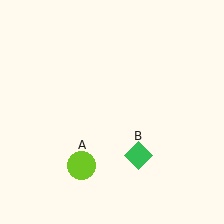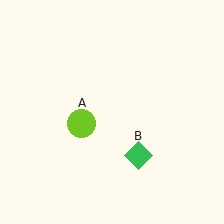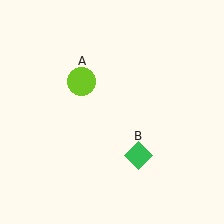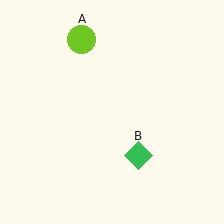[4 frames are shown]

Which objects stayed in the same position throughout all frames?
Green diamond (object B) remained stationary.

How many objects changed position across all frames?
1 object changed position: lime circle (object A).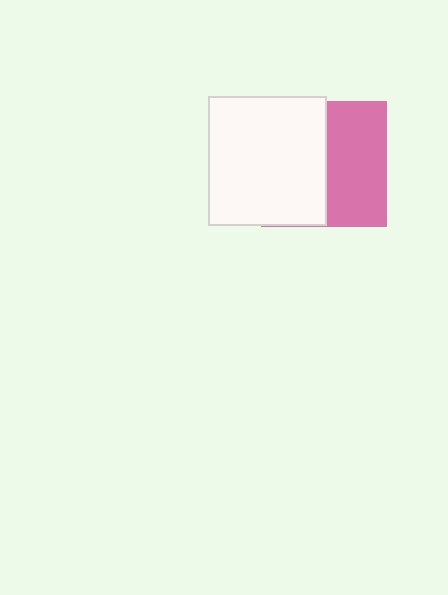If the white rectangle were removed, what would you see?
You would see the complete pink square.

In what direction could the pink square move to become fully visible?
The pink square could move right. That would shift it out from behind the white rectangle entirely.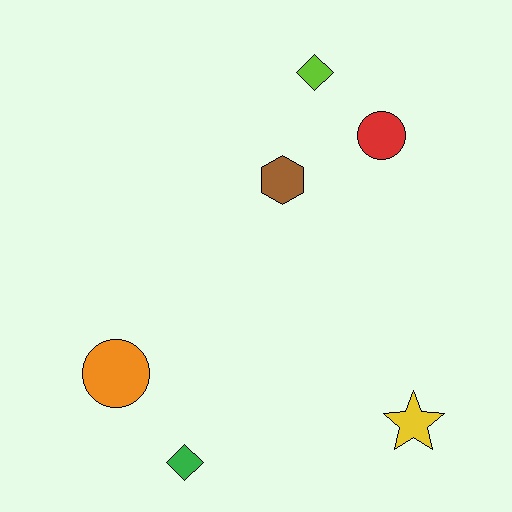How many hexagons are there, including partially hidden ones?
There is 1 hexagon.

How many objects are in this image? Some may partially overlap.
There are 6 objects.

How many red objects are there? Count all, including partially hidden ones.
There is 1 red object.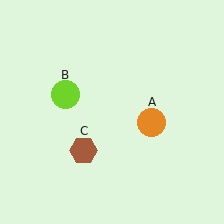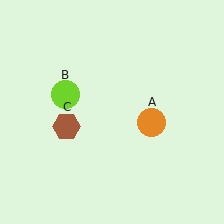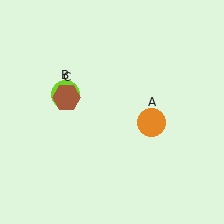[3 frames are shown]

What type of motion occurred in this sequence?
The brown hexagon (object C) rotated clockwise around the center of the scene.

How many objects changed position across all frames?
1 object changed position: brown hexagon (object C).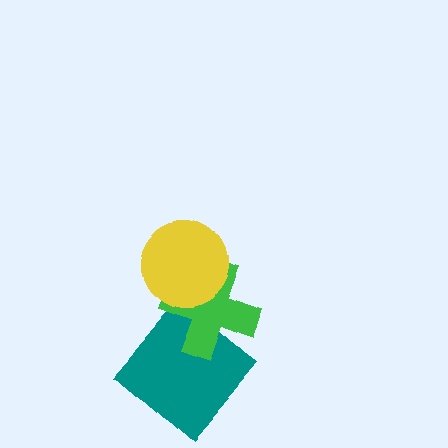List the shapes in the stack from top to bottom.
From top to bottom: the yellow circle, the green cross, the teal diamond.